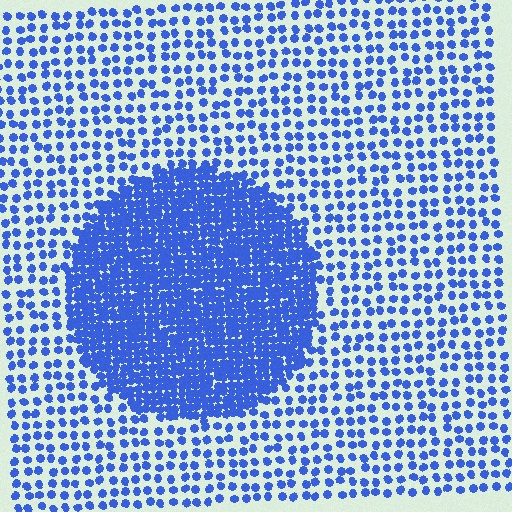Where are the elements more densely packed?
The elements are more densely packed inside the circle boundary.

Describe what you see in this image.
The image contains small blue elements arranged at two different densities. A circle-shaped region is visible where the elements are more densely packed than the surrounding area.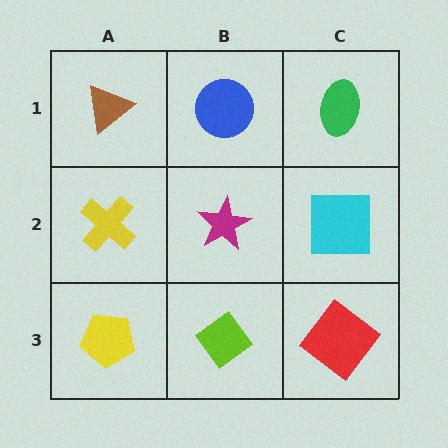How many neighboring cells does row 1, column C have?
2.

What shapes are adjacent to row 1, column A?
A yellow cross (row 2, column A), a blue circle (row 1, column B).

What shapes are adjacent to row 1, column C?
A cyan square (row 2, column C), a blue circle (row 1, column B).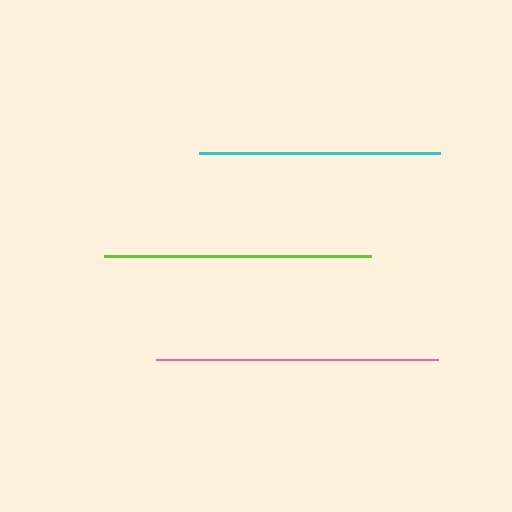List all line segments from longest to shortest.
From longest to shortest: pink, lime, cyan.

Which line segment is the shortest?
The cyan line is the shortest at approximately 241 pixels.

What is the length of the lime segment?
The lime segment is approximately 266 pixels long.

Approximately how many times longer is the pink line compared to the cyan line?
The pink line is approximately 1.2 times the length of the cyan line.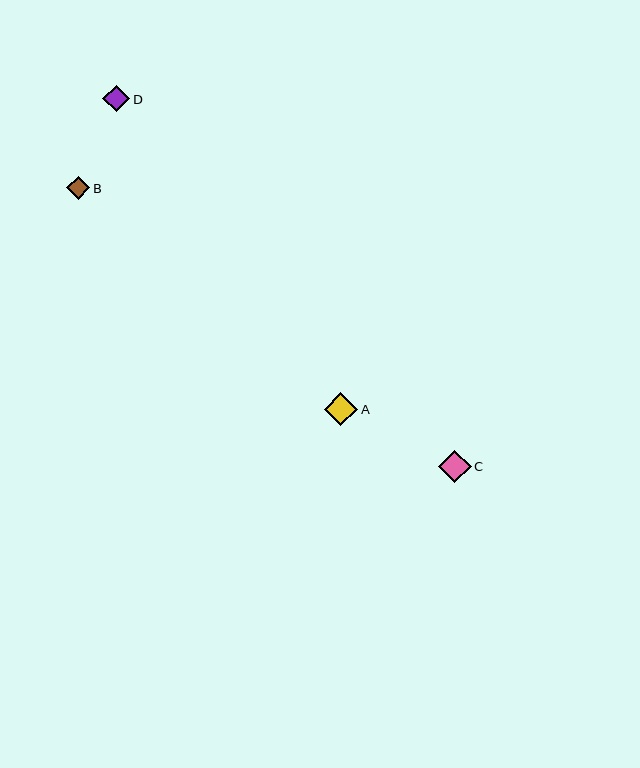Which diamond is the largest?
Diamond A is the largest with a size of approximately 34 pixels.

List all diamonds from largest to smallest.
From largest to smallest: A, C, D, B.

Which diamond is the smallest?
Diamond B is the smallest with a size of approximately 23 pixels.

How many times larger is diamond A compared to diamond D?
Diamond A is approximately 1.3 times the size of diamond D.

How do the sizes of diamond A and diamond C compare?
Diamond A and diamond C are approximately the same size.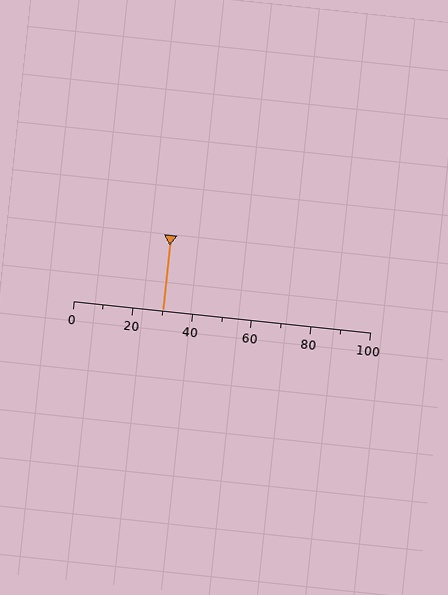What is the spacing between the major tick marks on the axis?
The major ticks are spaced 20 apart.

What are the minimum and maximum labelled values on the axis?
The axis runs from 0 to 100.